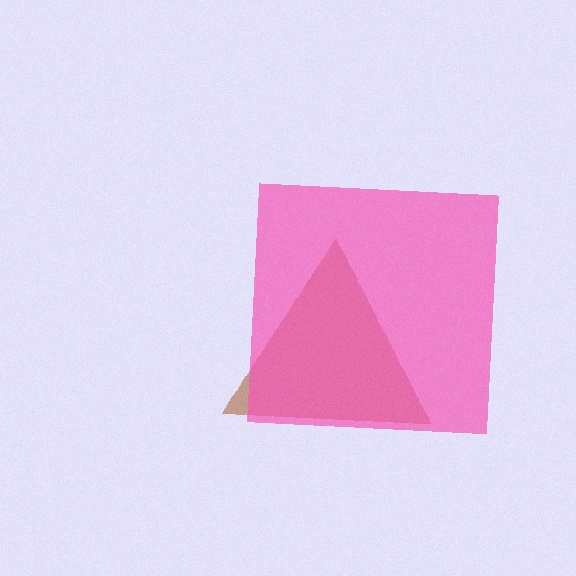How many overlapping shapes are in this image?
There are 2 overlapping shapes in the image.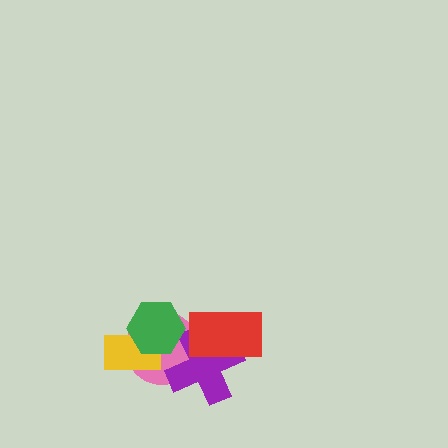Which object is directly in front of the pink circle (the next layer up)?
The purple cross is directly in front of the pink circle.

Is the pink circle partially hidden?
Yes, it is partially covered by another shape.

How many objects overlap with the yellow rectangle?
2 objects overlap with the yellow rectangle.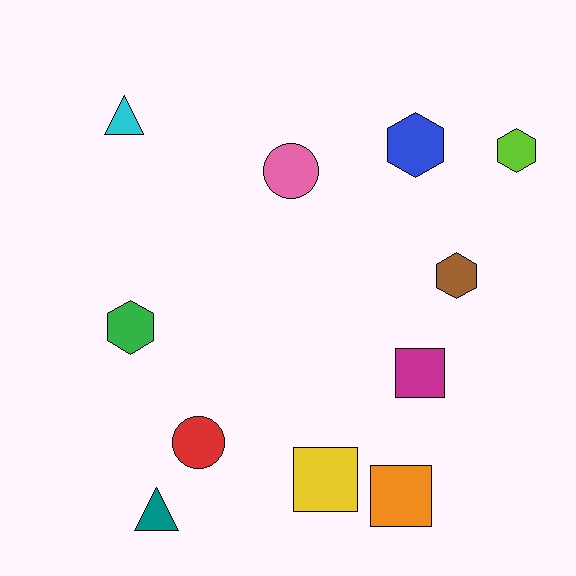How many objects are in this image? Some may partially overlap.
There are 11 objects.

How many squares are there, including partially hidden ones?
There are 3 squares.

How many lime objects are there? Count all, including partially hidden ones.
There is 1 lime object.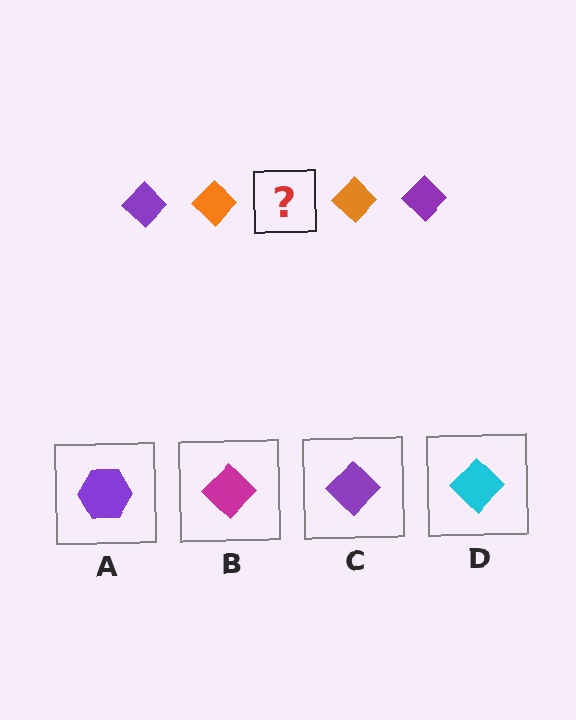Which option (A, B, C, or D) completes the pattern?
C.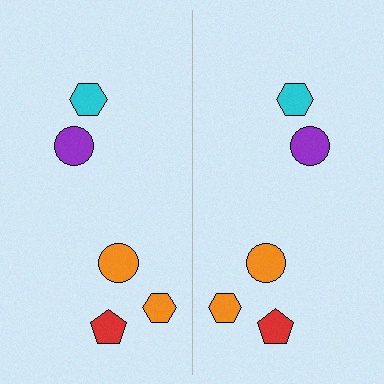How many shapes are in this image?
There are 10 shapes in this image.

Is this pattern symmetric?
Yes, this pattern has bilateral (reflection) symmetry.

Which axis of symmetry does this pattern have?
The pattern has a vertical axis of symmetry running through the center of the image.